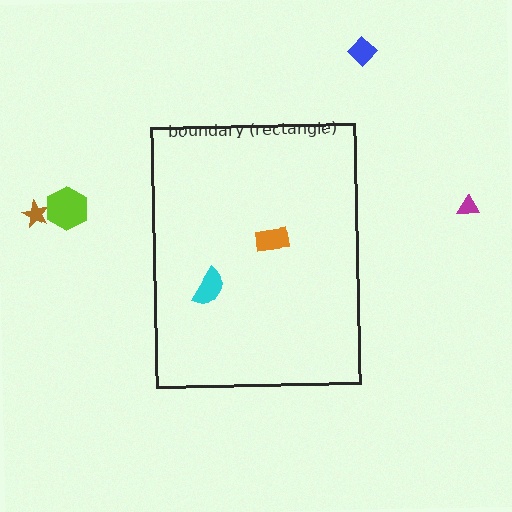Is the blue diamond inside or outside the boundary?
Outside.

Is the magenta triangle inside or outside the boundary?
Outside.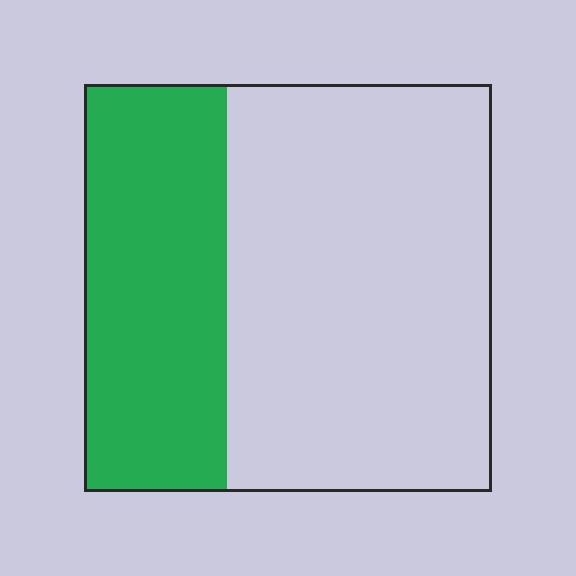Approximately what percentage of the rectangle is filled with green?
Approximately 35%.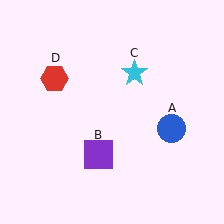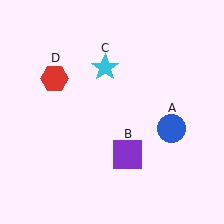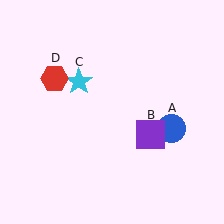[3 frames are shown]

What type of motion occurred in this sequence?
The purple square (object B), cyan star (object C) rotated counterclockwise around the center of the scene.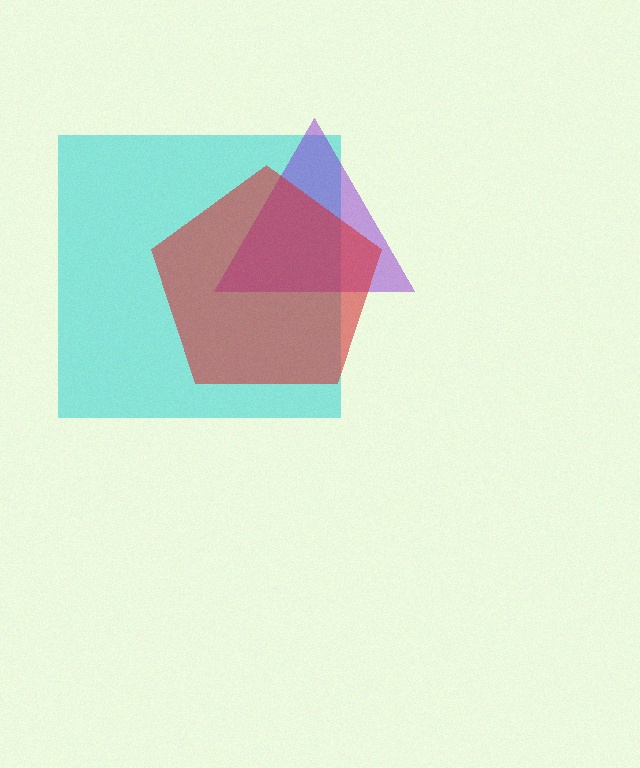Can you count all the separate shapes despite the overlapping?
Yes, there are 3 separate shapes.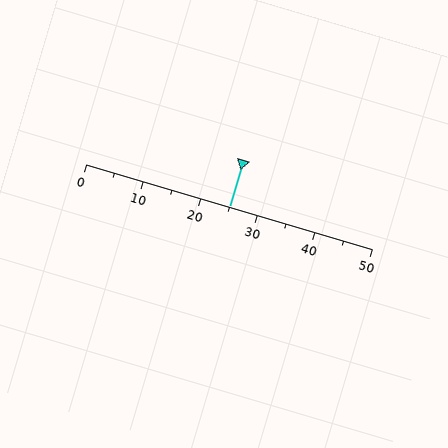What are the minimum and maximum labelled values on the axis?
The axis runs from 0 to 50.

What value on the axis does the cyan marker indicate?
The marker indicates approximately 25.